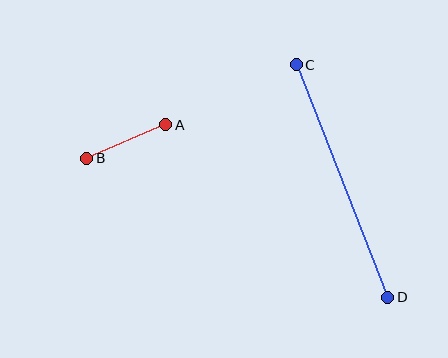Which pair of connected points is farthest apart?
Points C and D are farthest apart.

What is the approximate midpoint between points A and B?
The midpoint is at approximately (126, 141) pixels.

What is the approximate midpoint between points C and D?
The midpoint is at approximately (342, 181) pixels.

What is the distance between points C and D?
The distance is approximately 250 pixels.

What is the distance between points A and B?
The distance is approximately 86 pixels.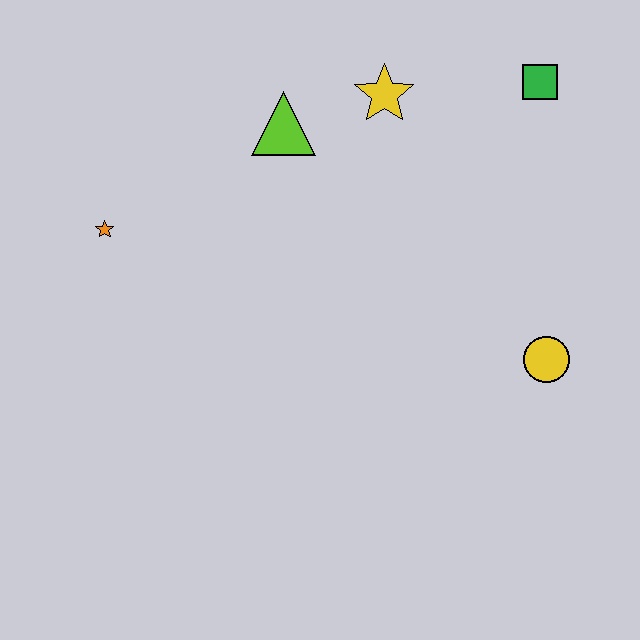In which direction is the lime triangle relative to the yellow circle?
The lime triangle is to the left of the yellow circle.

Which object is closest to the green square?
The yellow star is closest to the green square.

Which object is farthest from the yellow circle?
The orange star is farthest from the yellow circle.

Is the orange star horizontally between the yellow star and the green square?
No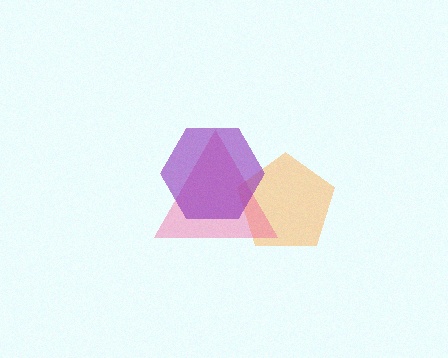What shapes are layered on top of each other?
The layered shapes are: an orange pentagon, a pink triangle, a purple hexagon.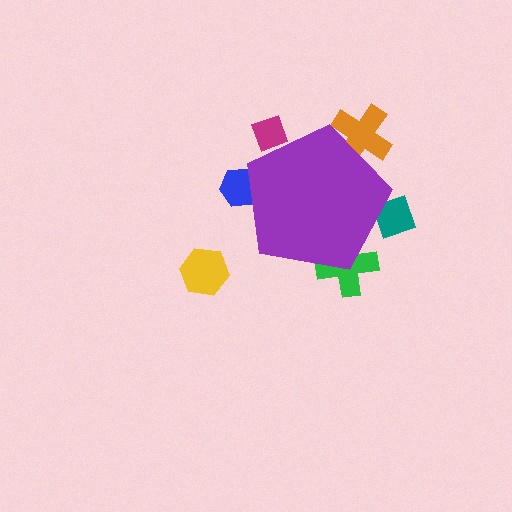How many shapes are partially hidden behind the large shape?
5 shapes are partially hidden.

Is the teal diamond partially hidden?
Yes, the teal diamond is partially hidden behind the purple pentagon.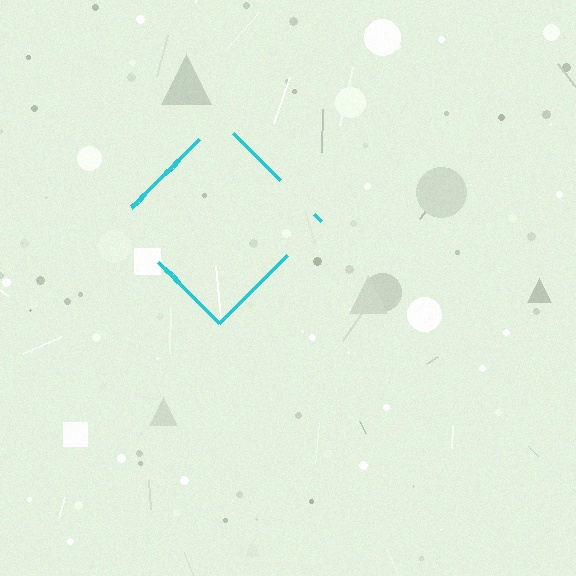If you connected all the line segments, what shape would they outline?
They would outline a diamond.